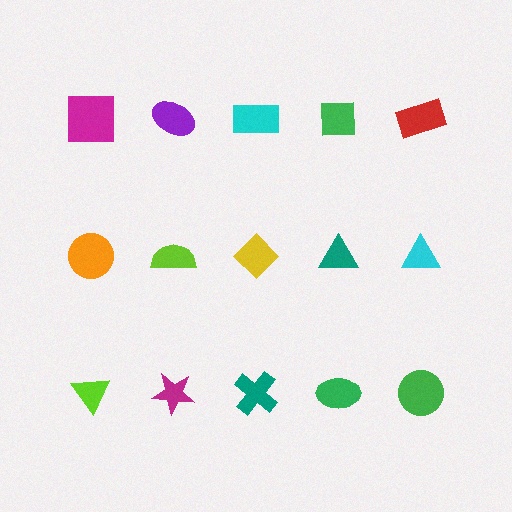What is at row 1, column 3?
A cyan rectangle.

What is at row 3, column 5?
A green circle.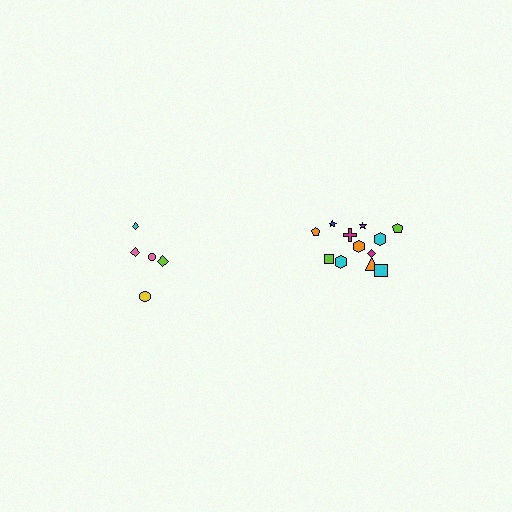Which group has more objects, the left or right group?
The right group.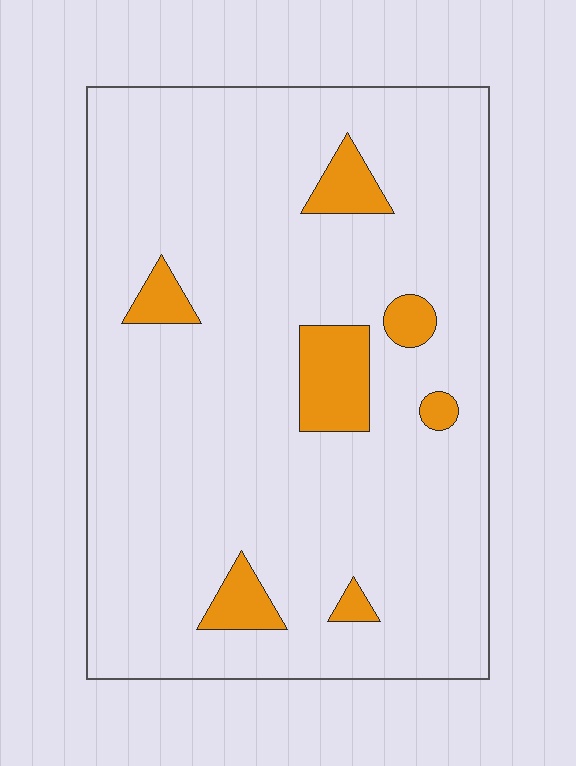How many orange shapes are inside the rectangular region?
7.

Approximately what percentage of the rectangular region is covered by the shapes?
Approximately 10%.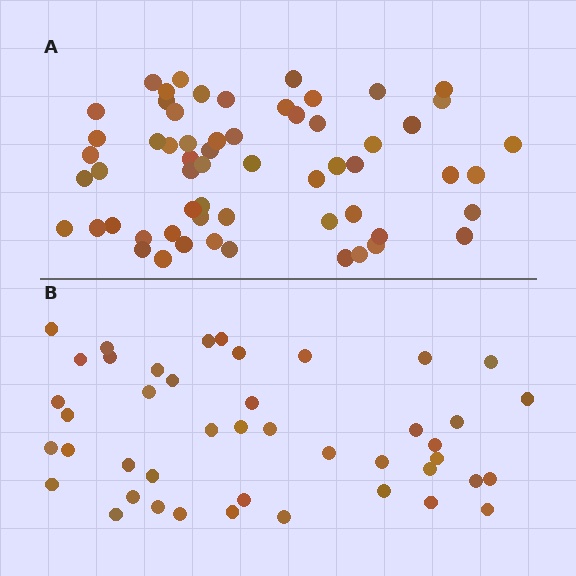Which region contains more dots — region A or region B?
Region A (the top region) has more dots.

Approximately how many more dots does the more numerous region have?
Region A has approximately 15 more dots than region B.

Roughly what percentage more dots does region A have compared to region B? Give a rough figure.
About 35% more.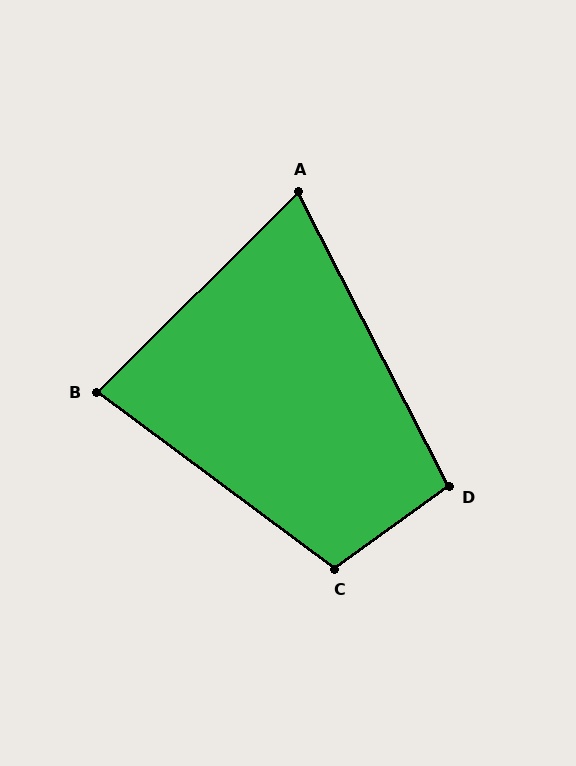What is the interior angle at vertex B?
Approximately 81 degrees (acute).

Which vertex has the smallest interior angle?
A, at approximately 72 degrees.